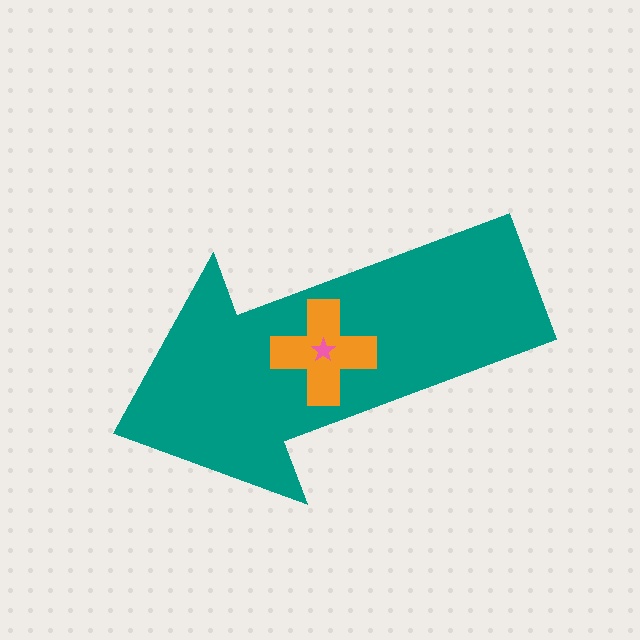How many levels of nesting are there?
3.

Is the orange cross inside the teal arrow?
Yes.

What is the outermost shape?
The teal arrow.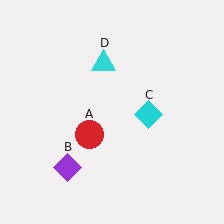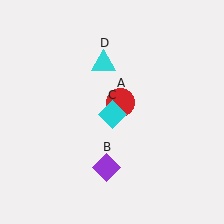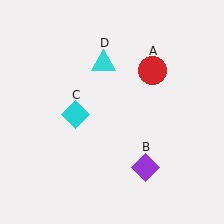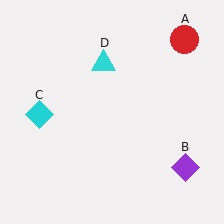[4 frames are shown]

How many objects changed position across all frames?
3 objects changed position: red circle (object A), purple diamond (object B), cyan diamond (object C).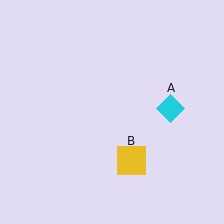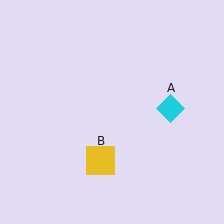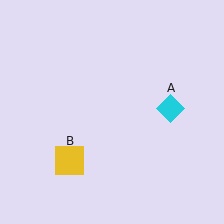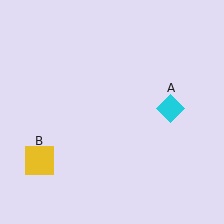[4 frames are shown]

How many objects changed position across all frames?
1 object changed position: yellow square (object B).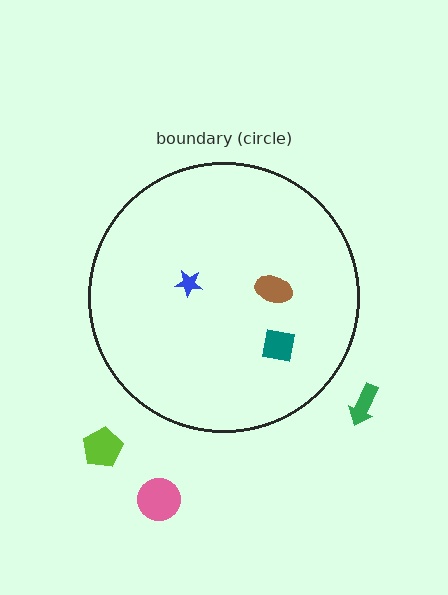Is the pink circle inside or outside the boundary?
Outside.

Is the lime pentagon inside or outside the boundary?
Outside.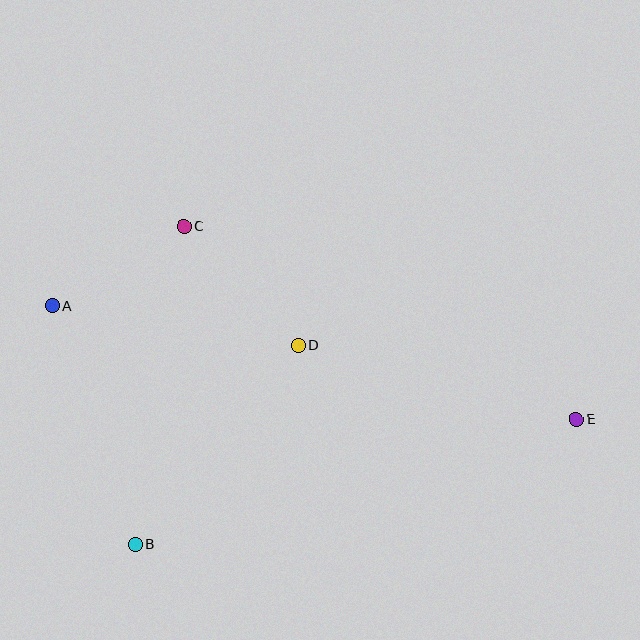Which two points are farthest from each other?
Points A and E are farthest from each other.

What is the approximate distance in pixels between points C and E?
The distance between C and E is approximately 438 pixels.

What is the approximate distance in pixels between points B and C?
The distance between B and C is approximately 321 pixels.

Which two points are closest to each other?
Points A and C are closest to each other.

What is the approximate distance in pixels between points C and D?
The distance between C and D is approximately 166 pixels.